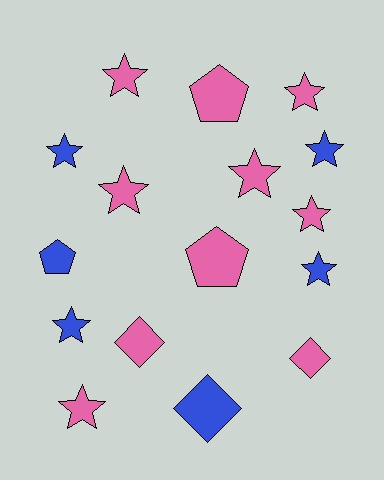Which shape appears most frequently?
Star, with 10 objects.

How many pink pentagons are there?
There are 2 pink pentagons.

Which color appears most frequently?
Pink, with 10 objects.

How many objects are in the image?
There are 16 objects.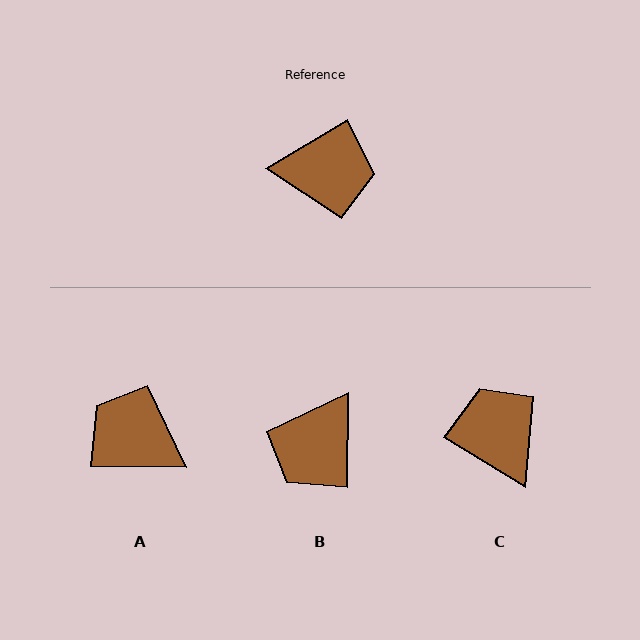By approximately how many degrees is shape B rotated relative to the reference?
Approximately 121 degrees clockwise.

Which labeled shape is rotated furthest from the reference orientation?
A, about 149 degrees away.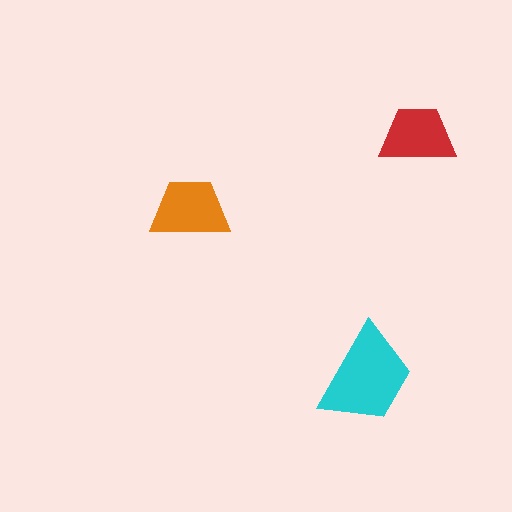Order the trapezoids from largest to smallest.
the cyan one, the orange one, the red one.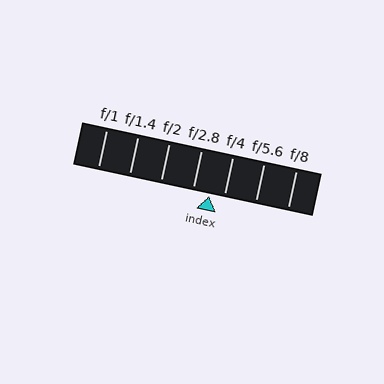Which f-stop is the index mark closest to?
The index mark is closest to f/4.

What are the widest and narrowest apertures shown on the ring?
The widest aperture shown is f/1 and the narrowest is f/8.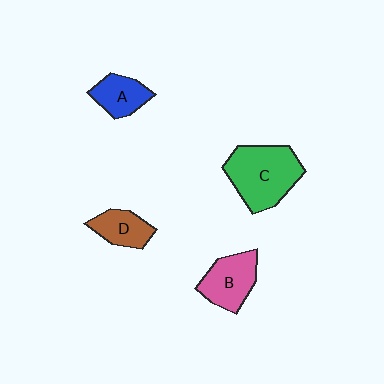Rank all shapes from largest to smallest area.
From largest to smallest: C (green), B (pink), A (blue), D (brown).